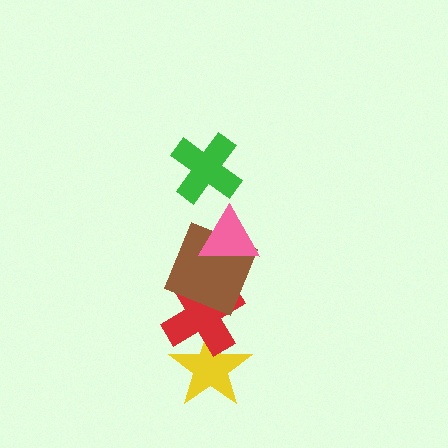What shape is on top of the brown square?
The pink triangle is on top of the brown square.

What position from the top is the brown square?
The brown square is 3rd from the top.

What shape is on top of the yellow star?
The red cross is on top of the yellow star.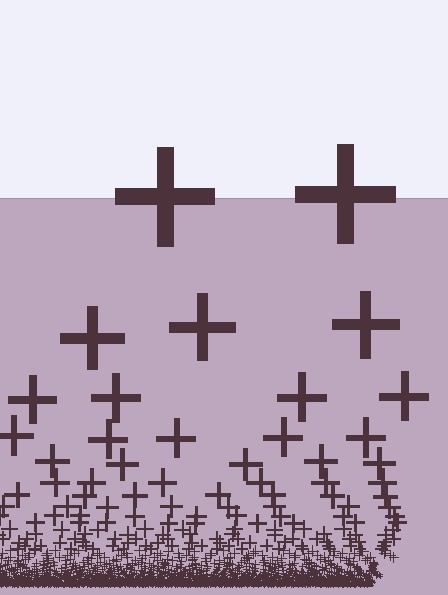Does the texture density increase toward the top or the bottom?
Density increases toward the bottom.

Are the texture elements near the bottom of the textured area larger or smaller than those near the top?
Smaller. The gradient is inverted — elements near the bottom are smaller and denser.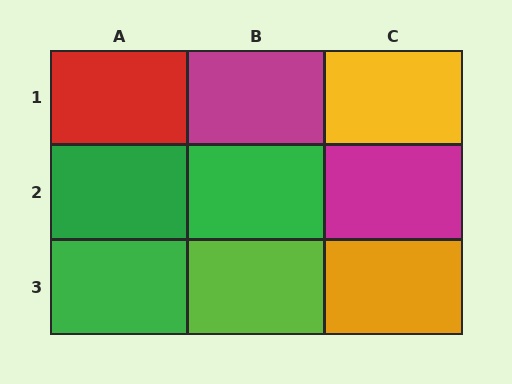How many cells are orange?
1 cell is orange.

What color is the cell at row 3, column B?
Lime.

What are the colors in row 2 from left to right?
Green, green, magenta.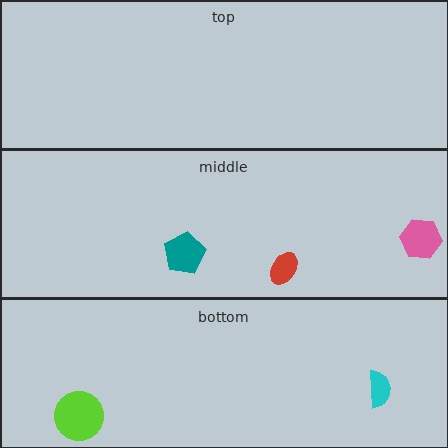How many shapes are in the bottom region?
2.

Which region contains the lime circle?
The bottom region.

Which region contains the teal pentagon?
The middle region.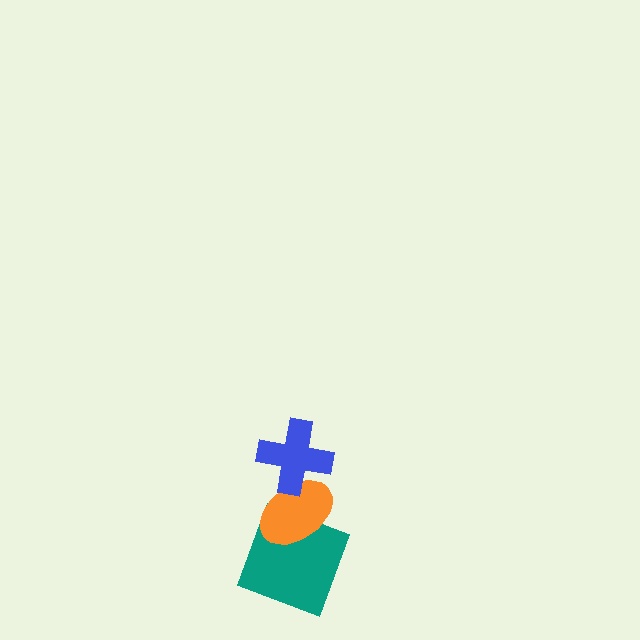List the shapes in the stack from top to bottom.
From top to bottom: the blue cross, the orange ellipse, the teal square.